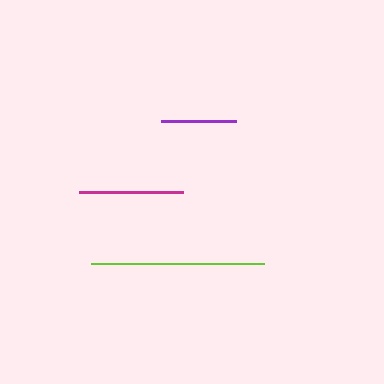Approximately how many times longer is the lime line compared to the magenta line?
The lime line is approximately 1.6 times the length of the magenta line.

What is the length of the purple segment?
The purple segment is approximately 75 pixels long.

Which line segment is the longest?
The lime line is the longest at approximately 172 pixels.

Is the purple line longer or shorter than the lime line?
The lime line is longer than the purple line.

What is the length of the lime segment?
The lime segment is approximately 172 pixels long.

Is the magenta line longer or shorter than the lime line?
The lime line is longer than the magenta line.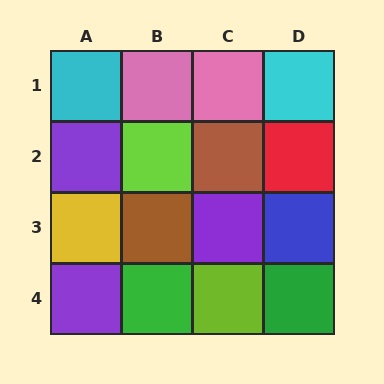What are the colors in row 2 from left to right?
Purple, lime, brown, red.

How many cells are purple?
3 cells are purple.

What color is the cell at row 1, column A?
Cyan.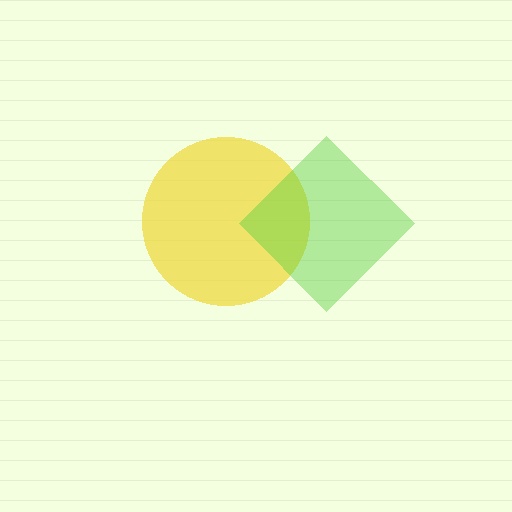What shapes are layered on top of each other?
The layered shapes are: a yellow circle, a lime diamond.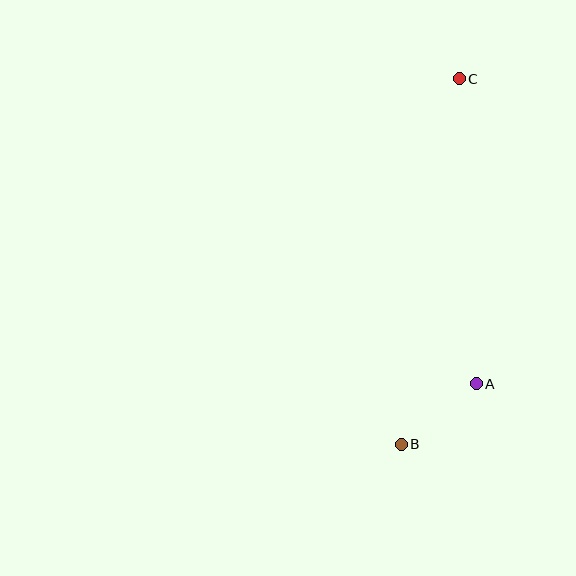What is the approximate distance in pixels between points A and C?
The distance between A and C is approximately 305 pixels.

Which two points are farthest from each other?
Points B and C are farthest from each other.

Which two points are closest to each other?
Points A and B are closest to each other.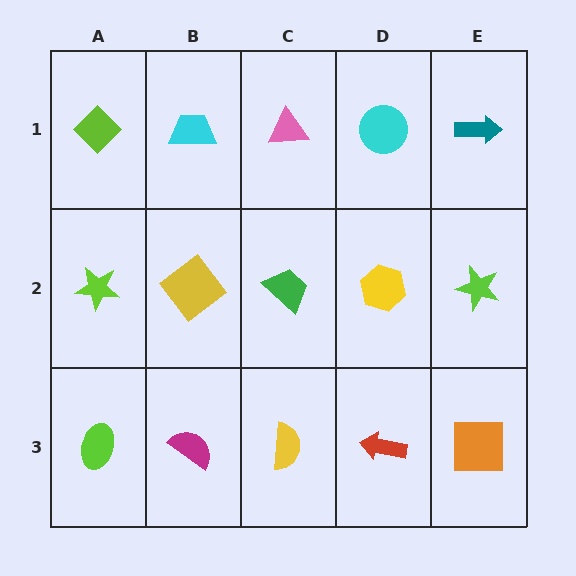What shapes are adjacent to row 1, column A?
A lime star (row 2, column A), a cyan trapezoid (row 1, column B).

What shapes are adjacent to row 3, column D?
A yellow hexagon (row 2, column D), a yellow semicircle (row 3, column C), an orange square (row 3, column E).